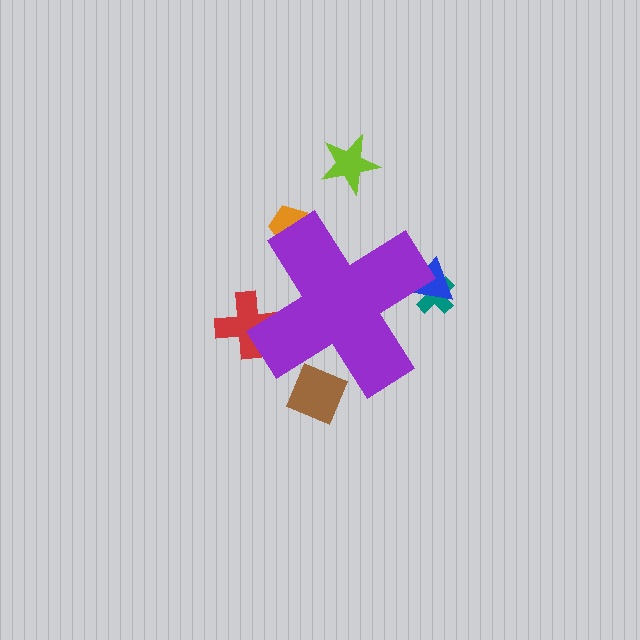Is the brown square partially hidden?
Yes, the brown square is partially hidden behind the purple cross.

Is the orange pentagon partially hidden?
Yes, the orange pentagon is partially hidden behind the purple cross.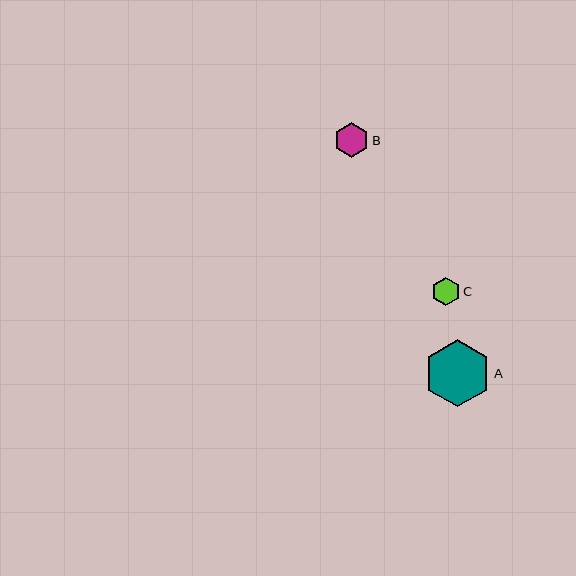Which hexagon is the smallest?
Hexagon C is the smallest with a size of approximately 28 pixels.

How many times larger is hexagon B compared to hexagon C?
Hexagon B is approximately 1.3 times the size of hexagon C.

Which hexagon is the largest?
Hexagon A is the largest with a size of approximately 67 pixels.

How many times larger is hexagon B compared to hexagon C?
Hexagon B is approximately 1.3 times the size of hexagon C.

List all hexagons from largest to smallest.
From largest to smallest: A, B, C.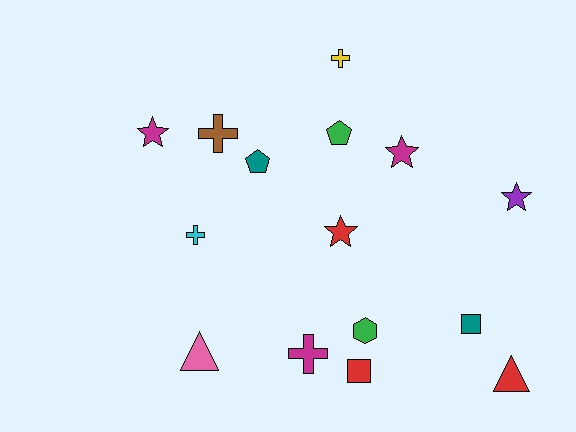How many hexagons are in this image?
There is 1 hexagon.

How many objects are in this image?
There are 15 objects.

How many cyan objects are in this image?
There is 1 cyan object.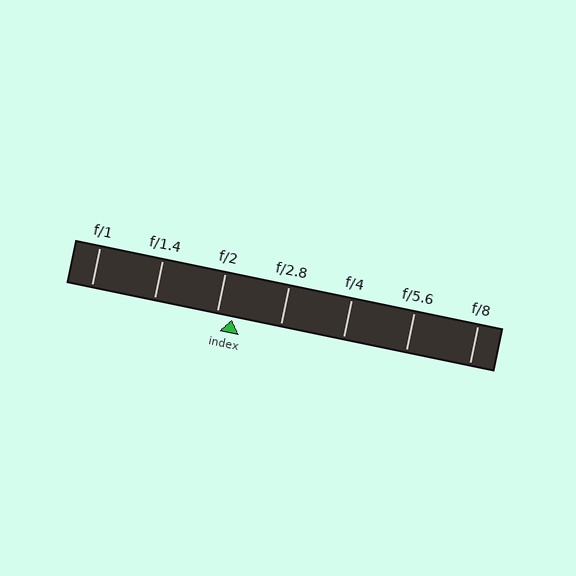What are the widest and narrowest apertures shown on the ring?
The widest aperture shown is f/1 and the narrowest is f/8.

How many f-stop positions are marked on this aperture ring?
There are 7 f-stop positions marked.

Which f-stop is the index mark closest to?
The index mark is closest to f/2.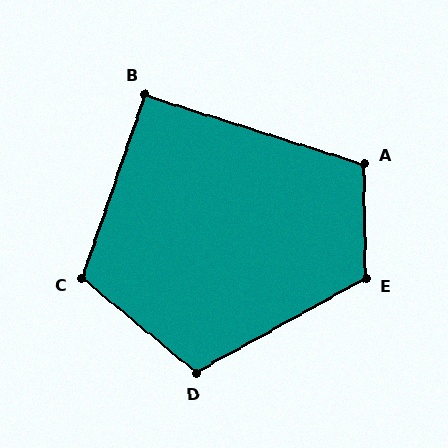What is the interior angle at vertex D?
Approximately 111 degrees (obtuse).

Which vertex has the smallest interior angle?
B, at approximately 91 degrees.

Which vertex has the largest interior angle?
E, at approximately 118 degrees.